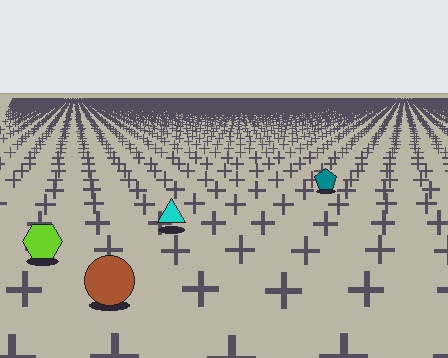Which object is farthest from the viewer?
The teal pentagon is farthest from the viewer. It appears smaller and the ground texture around it is denser.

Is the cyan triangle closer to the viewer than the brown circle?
No. The brown circle is closer — you can tell from the texture gradient: the ground texture is coarser near it.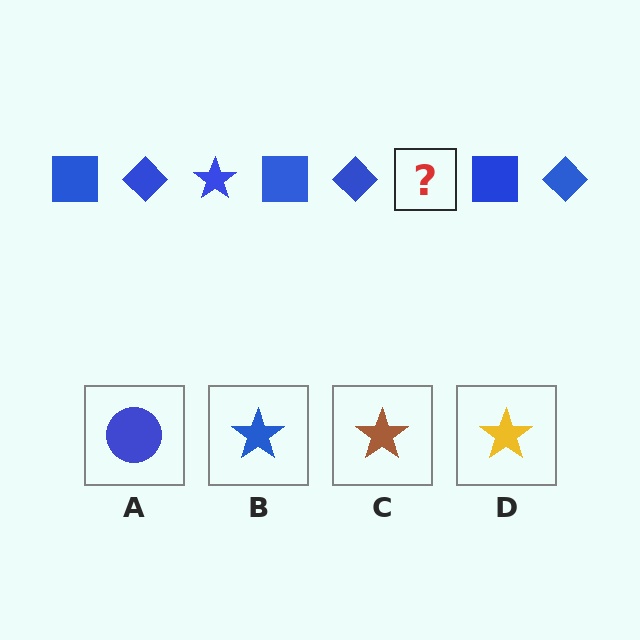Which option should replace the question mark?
Option B.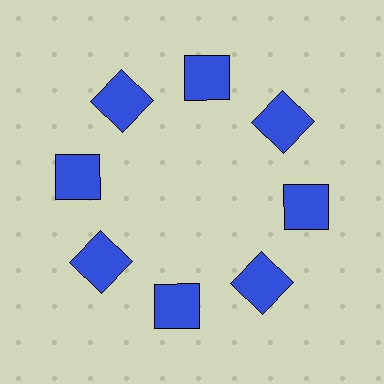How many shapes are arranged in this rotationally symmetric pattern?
There are 8 shapes, arranged in 8 groups of 1.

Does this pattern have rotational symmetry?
Yes, this pattern has 8-fold rotational symmetry. It looks the same after rotating 45 degrees around the center.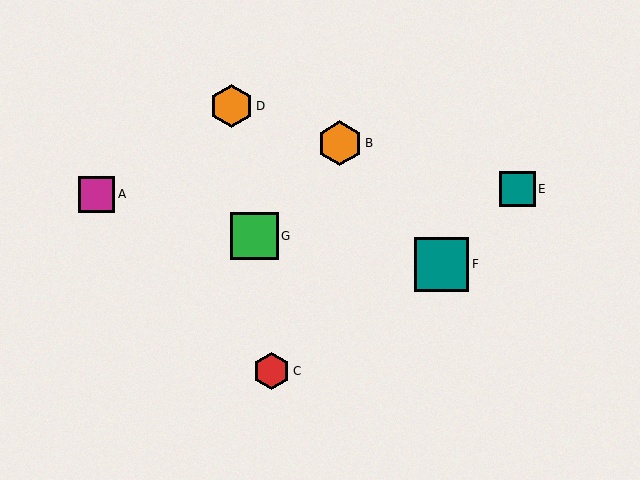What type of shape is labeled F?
Shape F is a teal square.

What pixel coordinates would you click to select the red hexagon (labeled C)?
Click at (272, 371) to select the red hexagon C.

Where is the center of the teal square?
The center of the teal square is at (442, 264).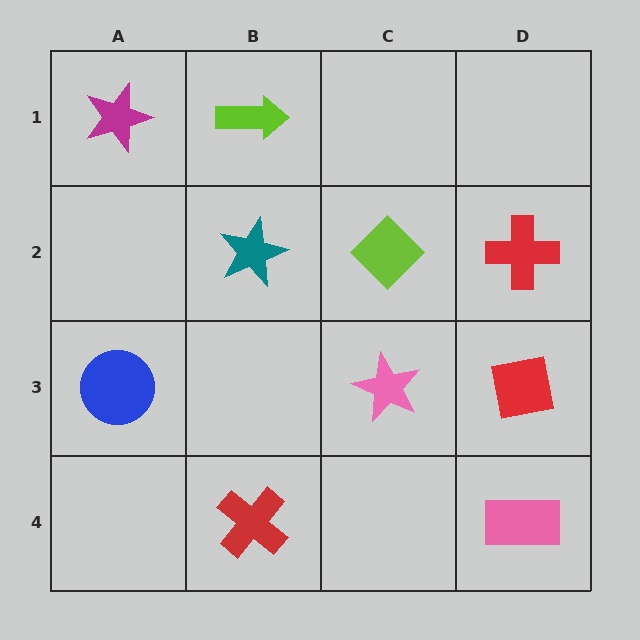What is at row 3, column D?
A red square.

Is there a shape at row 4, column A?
No, that cell is empty.